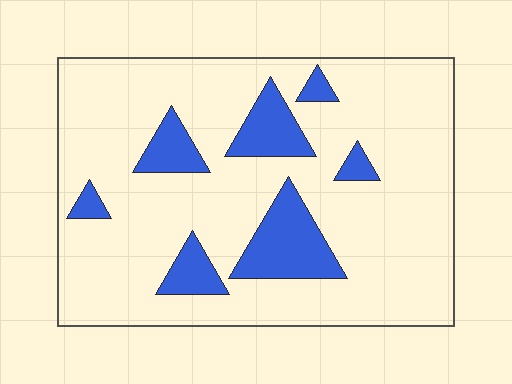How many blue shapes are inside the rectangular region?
7.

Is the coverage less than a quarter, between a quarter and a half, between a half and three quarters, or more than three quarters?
Less than a quarter.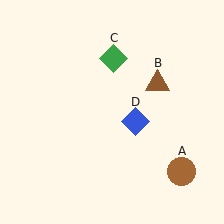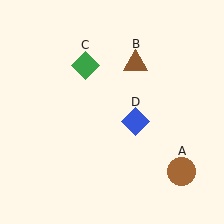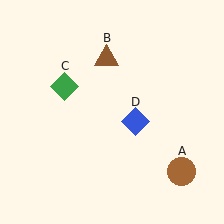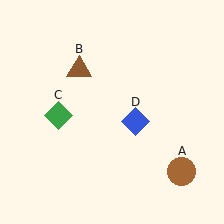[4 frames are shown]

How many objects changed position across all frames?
2 objects changed position: brown triangle (object B), green diamond (object C).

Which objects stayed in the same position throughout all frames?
Brown circle (object A) and blue diamond (object D) remained stationary.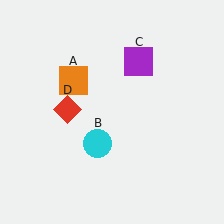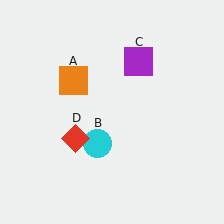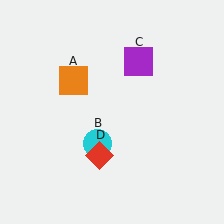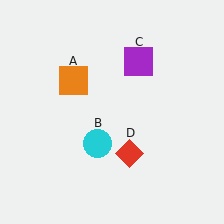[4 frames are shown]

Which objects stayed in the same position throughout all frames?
Orange square (object A) and cyan circle (object B) and purple square (object C) remained stationary.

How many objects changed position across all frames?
1 object changed position: red diamond (object D).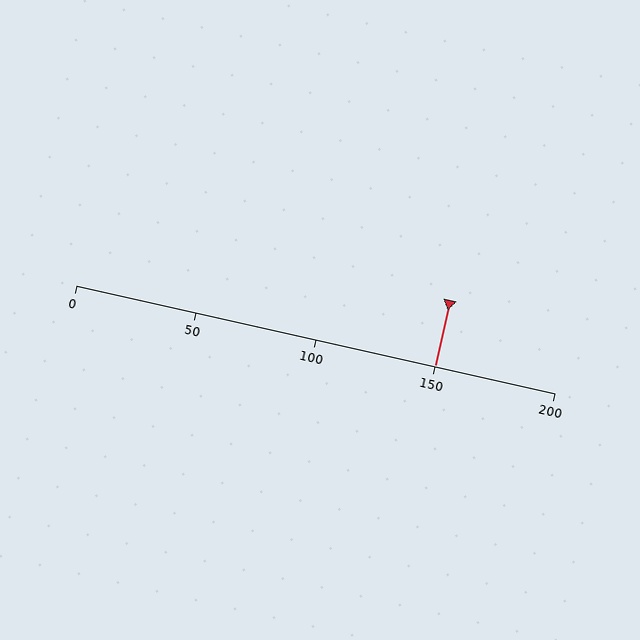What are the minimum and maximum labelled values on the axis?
The axis runs from 0 to 200.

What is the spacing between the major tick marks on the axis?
The major ticks are spaced 50 apart.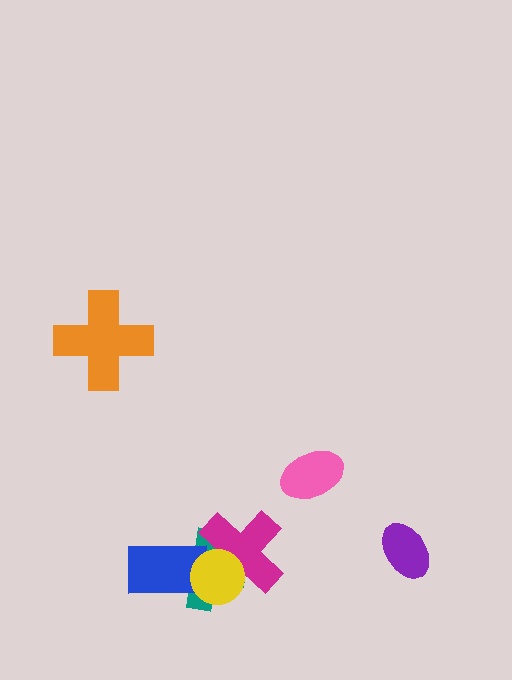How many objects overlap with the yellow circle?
3 objects overlap with the yellow circle.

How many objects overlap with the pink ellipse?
0 objects overlap with the pink ellipse.